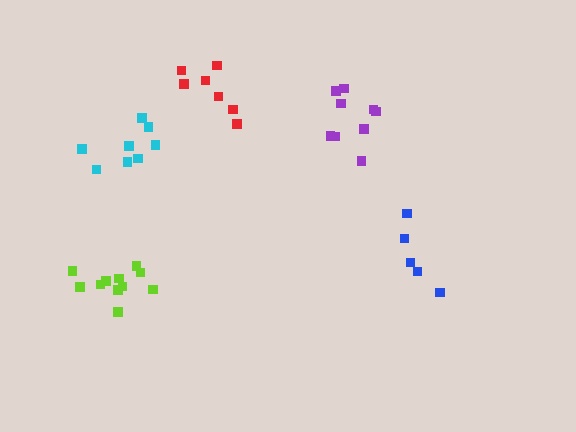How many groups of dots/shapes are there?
There are 5 groups.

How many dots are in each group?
Group 1: 11 dots, Group 2: 9 dots, Group 3: 5 dots, Group 4: 7 dots, Group 5: 8 dots (40 total).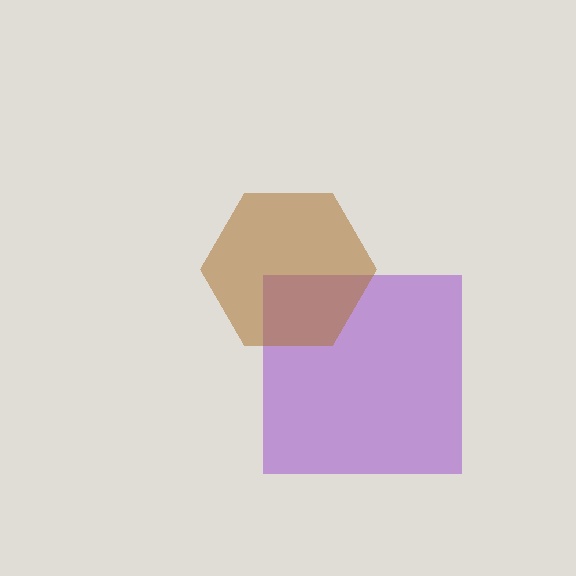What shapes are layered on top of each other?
The layered shapes are: a purple square, a brown hexagon.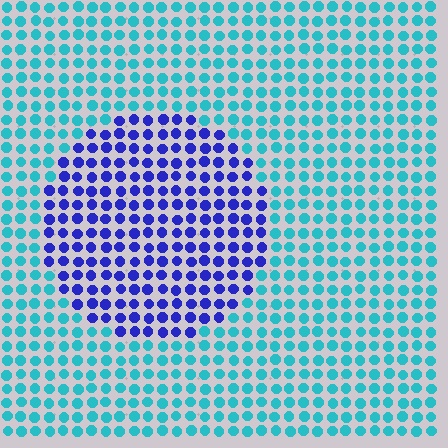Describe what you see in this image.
The image is filled with small cyan elements in a uniform arrangement. A circle-shaped region is visible where the elements are tinted to a slightly different hue, forming a subtle color boundary.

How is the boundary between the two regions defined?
The boundary is defined purely by a slight shift in hue (about 57 degrees). Spacing, size, and orientation are identical on both sides.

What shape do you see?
I see a circle.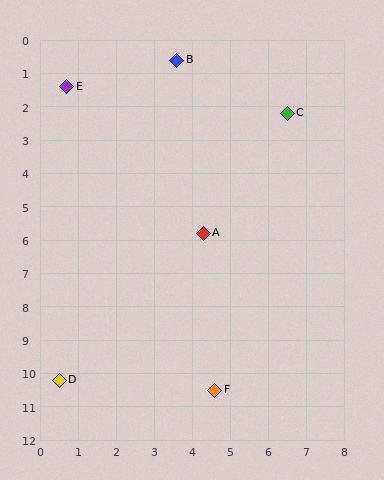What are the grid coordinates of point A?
Point A is at approximately (4.3, 5.8).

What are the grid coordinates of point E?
Point E is at approximately (0.7, 1.4).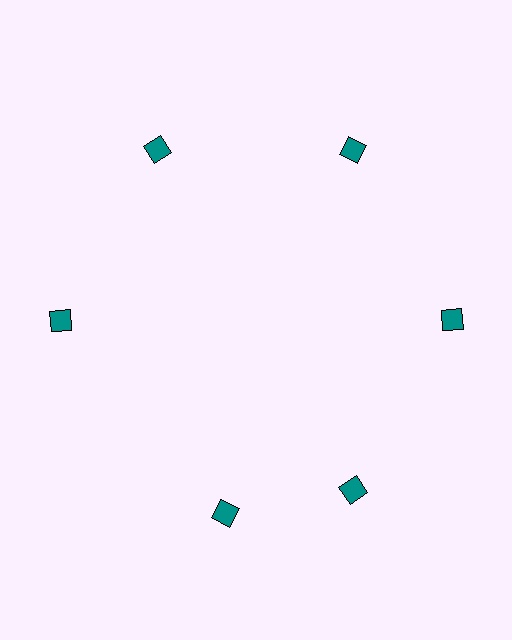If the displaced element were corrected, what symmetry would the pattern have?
It would have 6-fold rotational symmetry — the pattern would map onto itself every 60 degrees.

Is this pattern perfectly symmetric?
No. The 6 teal diamonds are arranged in a ring, but one element near the 7 o'clock position is rotated out of alignment along the ring, breaking the 6-fold rotational symmetry.